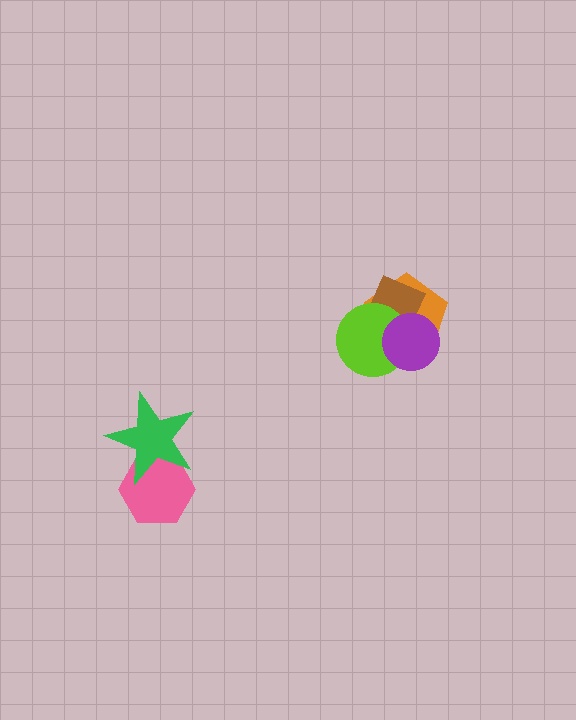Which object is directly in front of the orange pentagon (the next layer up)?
The brown diamond is directly in front of the orange pentagon.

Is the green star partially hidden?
No, no other shape covers it.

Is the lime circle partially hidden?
Yes, it is partially covered by another shape.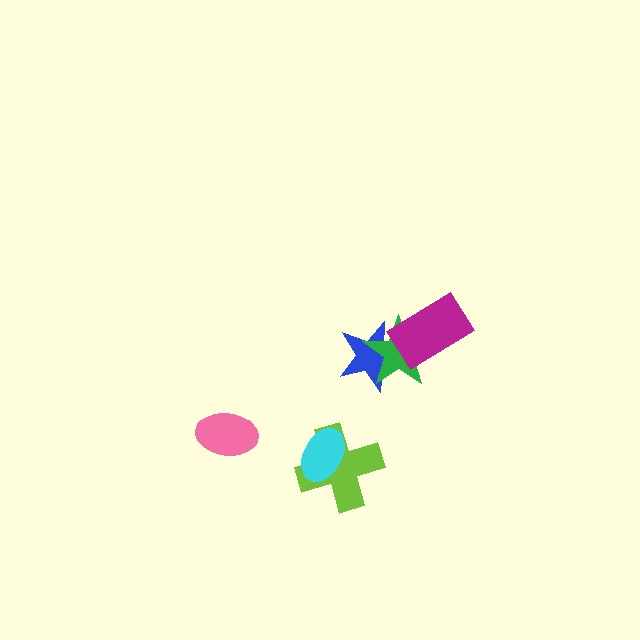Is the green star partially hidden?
Yes, it is partially covered by another shape.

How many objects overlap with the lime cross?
1 object overlaps with the lime cross.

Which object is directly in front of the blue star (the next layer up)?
The green star is directly in front of the blue star.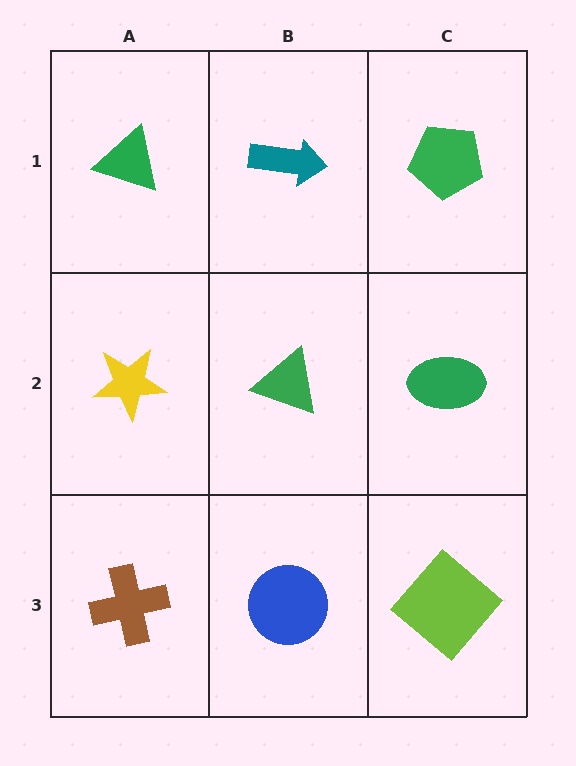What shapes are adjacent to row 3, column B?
A green triangle (row 2, column B), a brown cross (row 3, column A), a lime diamond (row 3, column C).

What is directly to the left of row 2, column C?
A green triangle.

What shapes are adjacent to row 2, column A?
A green triangle (row 1, column A), a brown cross (row 3, column A), a green triangle (row 2, column B).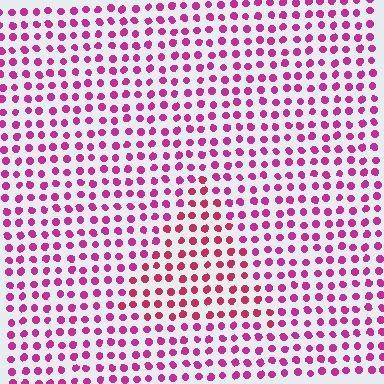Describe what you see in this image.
The image is filled with small magenta elements in a uniform arrangement. A triangle-shaped region is visible where the elements are tinted to a slightly different hue, forming a subtle color boundary.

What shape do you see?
I see a triangle.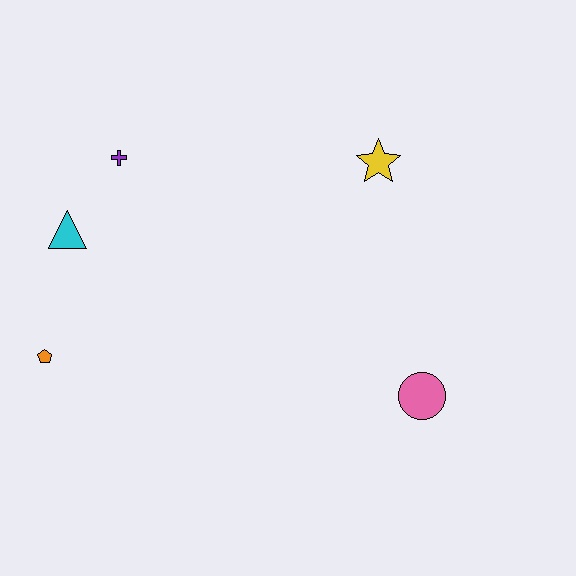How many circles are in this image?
There is 1 circle.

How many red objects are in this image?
There are no red objects.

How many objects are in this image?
There are 5 objects.